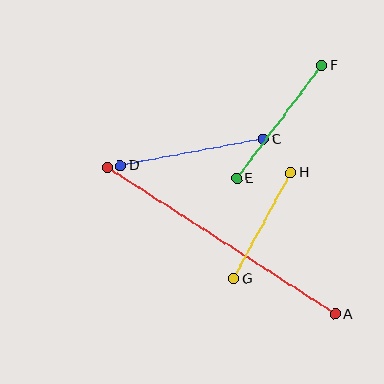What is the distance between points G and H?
The distance is approximately 121 pixels.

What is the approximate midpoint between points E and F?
The midpoint is at approximately (279, 122) pixels.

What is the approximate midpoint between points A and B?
The midpoint is at approximately (221, 241) pixels.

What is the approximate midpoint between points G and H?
The midpoint is at approximately (262, 226) pixels.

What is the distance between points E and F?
The distance is approximately 142 pixels.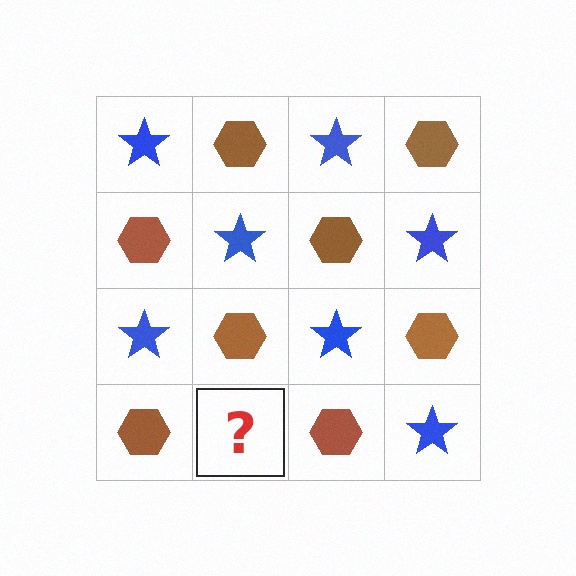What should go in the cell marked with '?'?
The missing cell should contain a blue star.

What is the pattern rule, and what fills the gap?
The rule is that it alternates blue star and brown hexagon in a checkerboard pattern. The gap should be filled with a blue star.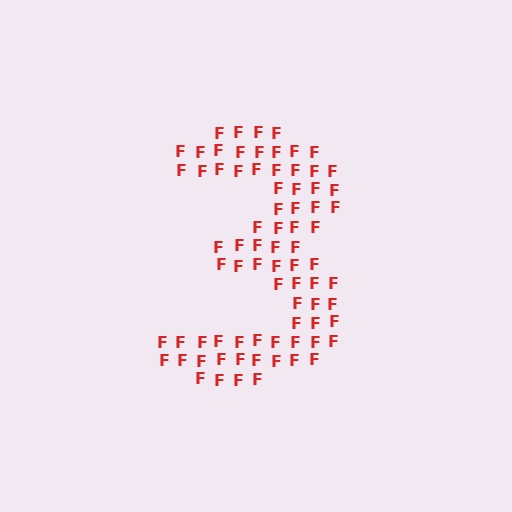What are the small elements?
The small elements are letter F's.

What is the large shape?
The large shape is the digit 3.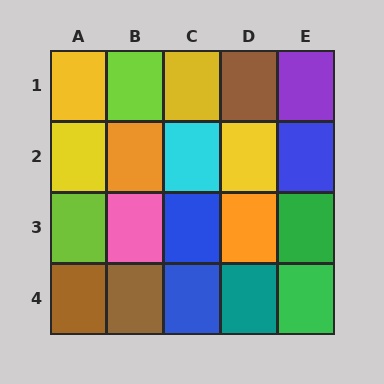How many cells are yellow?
4 cells are yellow.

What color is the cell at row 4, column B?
Brown.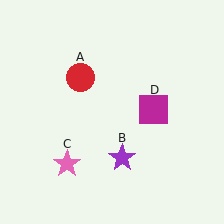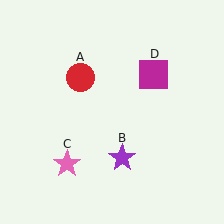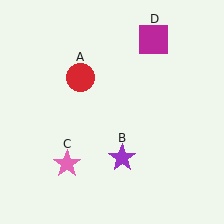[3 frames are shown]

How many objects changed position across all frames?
1 object changed position: magenta square (object D).